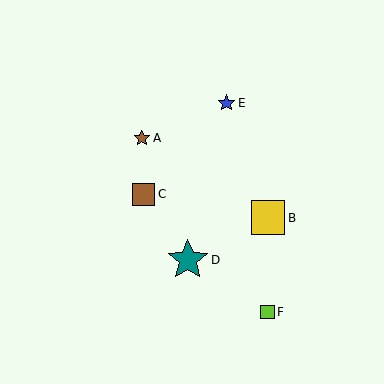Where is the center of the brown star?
The center of the brown star is at (142, 138).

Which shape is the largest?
The teal star (labeled D) is the largest.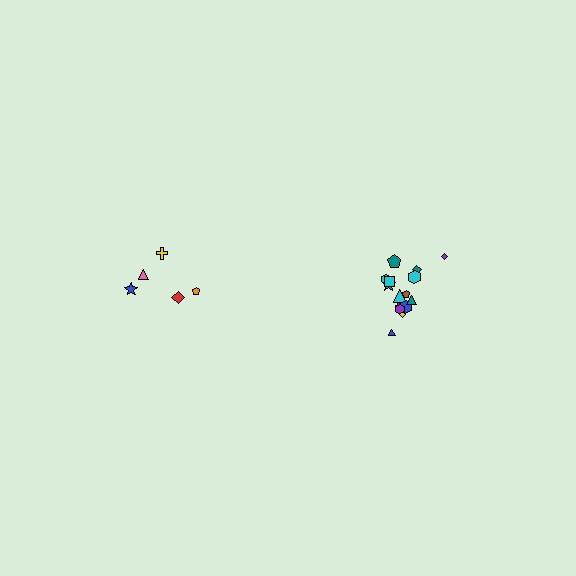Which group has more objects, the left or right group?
The right group.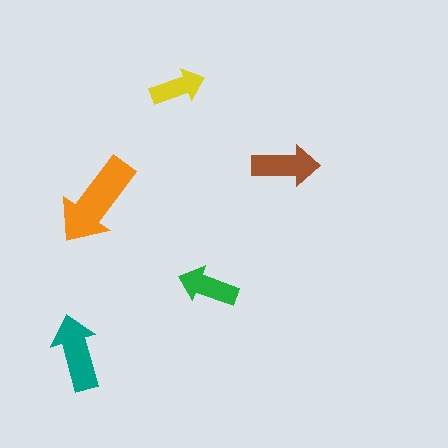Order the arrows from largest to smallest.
the orange one, the teal one, the brown one, the green one, the yellow one.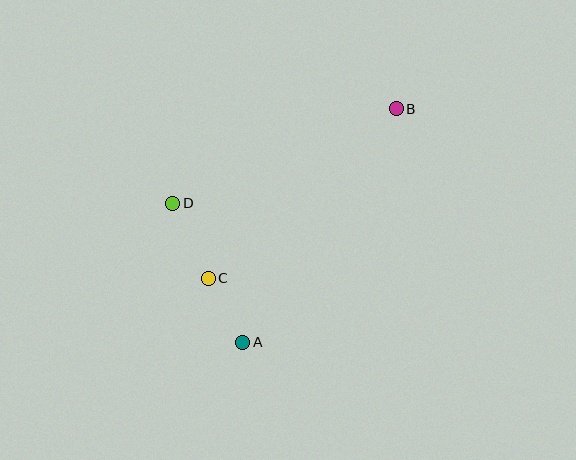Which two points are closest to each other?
Points A and C are closest to each other.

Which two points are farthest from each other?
Points A and B are farthest from each other.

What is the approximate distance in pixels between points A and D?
The distance between A and D is approximately 155 pixels.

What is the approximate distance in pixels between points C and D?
The distance between C and D is approximately 83 pixels.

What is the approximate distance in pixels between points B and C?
The distance between B and C is approximately 253 pixels.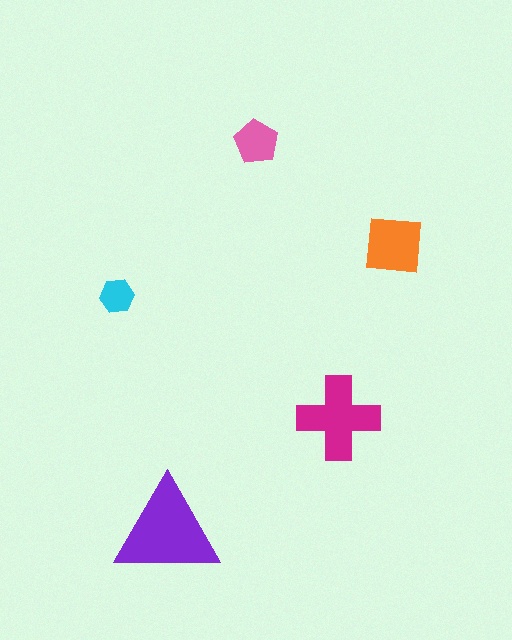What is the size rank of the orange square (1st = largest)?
3rd.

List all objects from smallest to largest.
The cyan hexagon, the pink pentagon, the orange square, the magenta cross, the purple triangle.